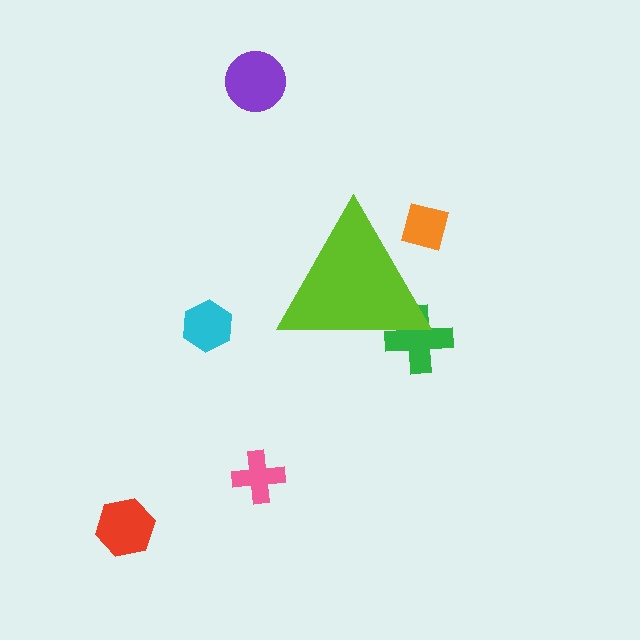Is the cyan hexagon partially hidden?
No, the cyan hexagon is fully visible.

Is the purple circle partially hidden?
No, the purple circle is fully visible.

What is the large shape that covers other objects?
A lime triangle.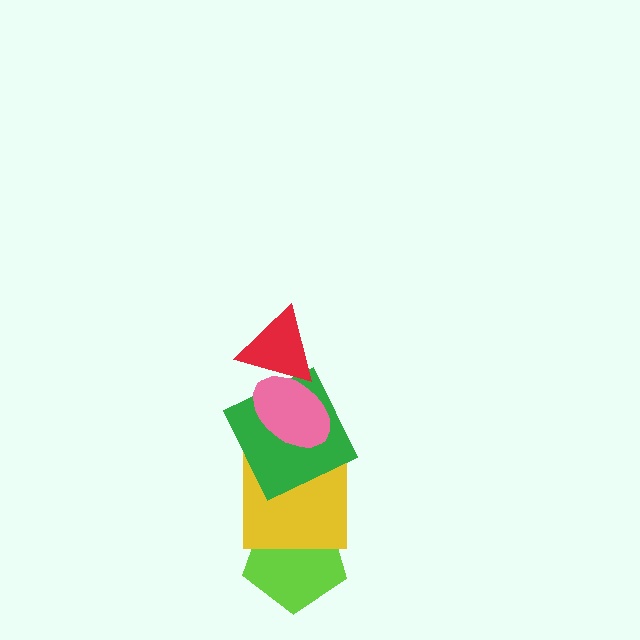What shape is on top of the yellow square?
The green square is on top of the yellow square.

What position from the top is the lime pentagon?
The lime pentagon is 5th from the top.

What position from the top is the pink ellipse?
The pink ellipse is 2nd from the top.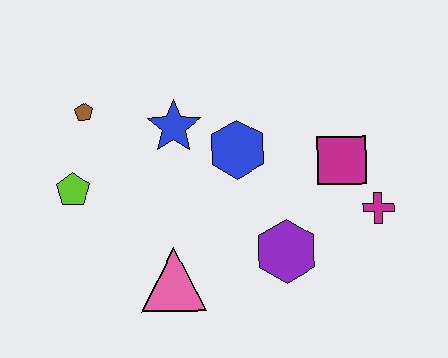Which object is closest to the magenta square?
The magenta cross is closest to the magenta square.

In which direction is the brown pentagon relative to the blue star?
The brown pentagon is to the left of the blue star.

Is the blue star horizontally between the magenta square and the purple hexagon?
No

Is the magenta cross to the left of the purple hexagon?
No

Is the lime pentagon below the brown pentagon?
Yes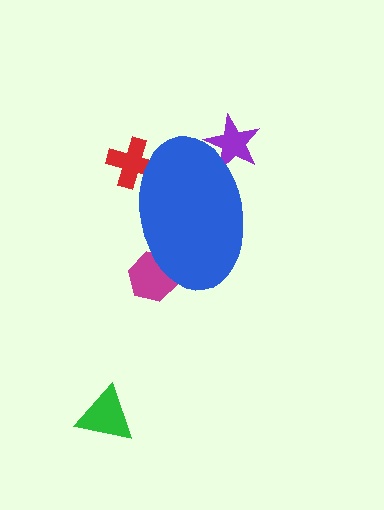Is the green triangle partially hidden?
No, the green triangle is fully visible.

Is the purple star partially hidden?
Yes, the purple star is partially hidden behind the blue ellipse.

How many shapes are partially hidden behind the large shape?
3 shapes are partially hidden.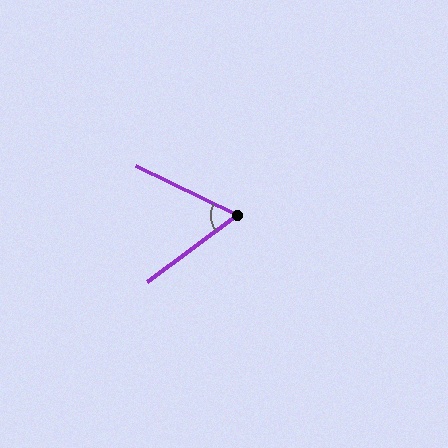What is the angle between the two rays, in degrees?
Approximately 62 degrees.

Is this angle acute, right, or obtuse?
It is acute.